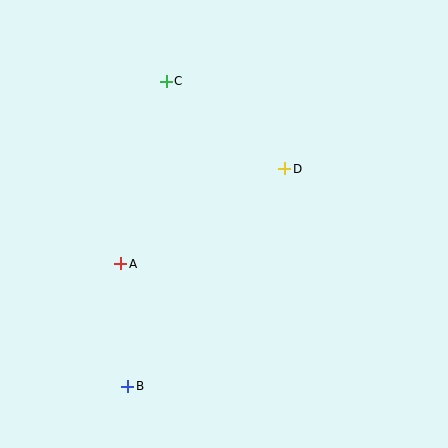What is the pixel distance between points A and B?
The distance between A and B is 123 pixels.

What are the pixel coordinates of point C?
Point C is at (166, 81).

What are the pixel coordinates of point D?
Point D is at (285, 169).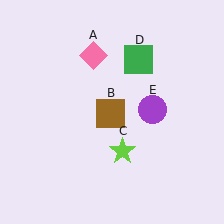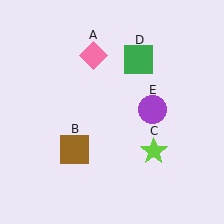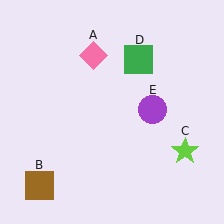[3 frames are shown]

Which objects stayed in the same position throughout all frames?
Pink diamond (object A) and green square (object D) and purple circle (object E) remained stationary.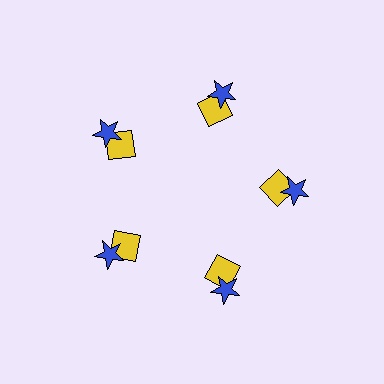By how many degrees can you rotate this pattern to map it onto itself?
The pattern maps onto itself every 72 degrees of rotation.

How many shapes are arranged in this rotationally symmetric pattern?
There are 10 shapes, arranged in 5 groups of 2.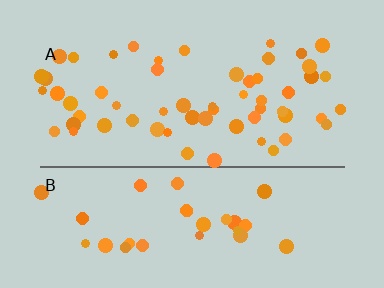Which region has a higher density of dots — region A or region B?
A (the top).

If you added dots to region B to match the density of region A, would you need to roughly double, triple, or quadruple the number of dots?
Approximately double.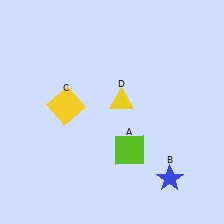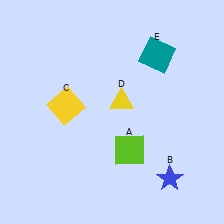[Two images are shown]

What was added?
A teal square (E) was added in Image 2.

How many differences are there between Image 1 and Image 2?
There is 1 difference between the two images.